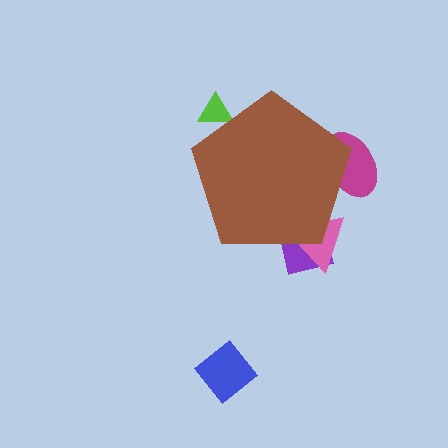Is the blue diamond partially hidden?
No, the blue diamond is fully visible.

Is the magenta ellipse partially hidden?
Yes, the magenta ellipse is partially hidden behind the brown pentagon.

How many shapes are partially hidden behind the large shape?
4 shapes are partially hidden.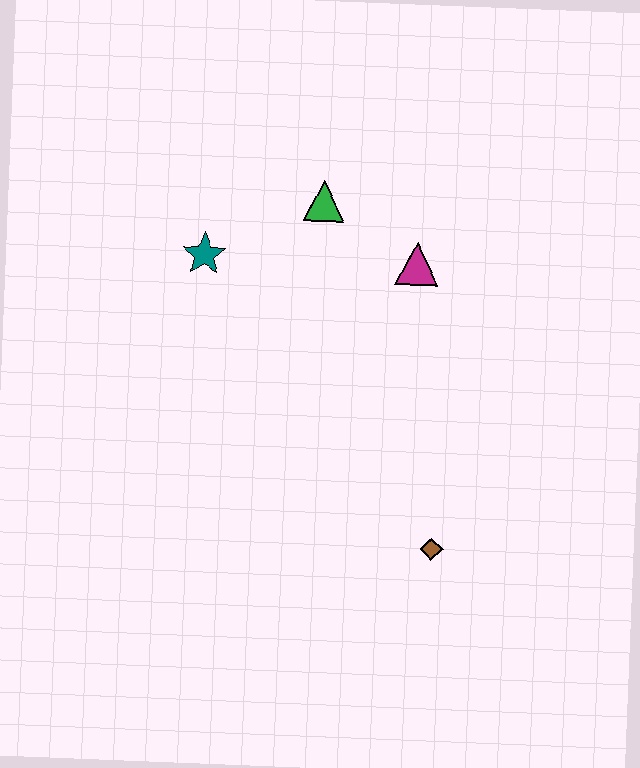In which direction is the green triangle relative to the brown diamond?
The green triangle is above the brown diamond.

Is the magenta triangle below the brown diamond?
No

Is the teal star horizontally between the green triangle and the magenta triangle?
No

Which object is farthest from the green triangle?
The brown diamond is farthest from the green triangle.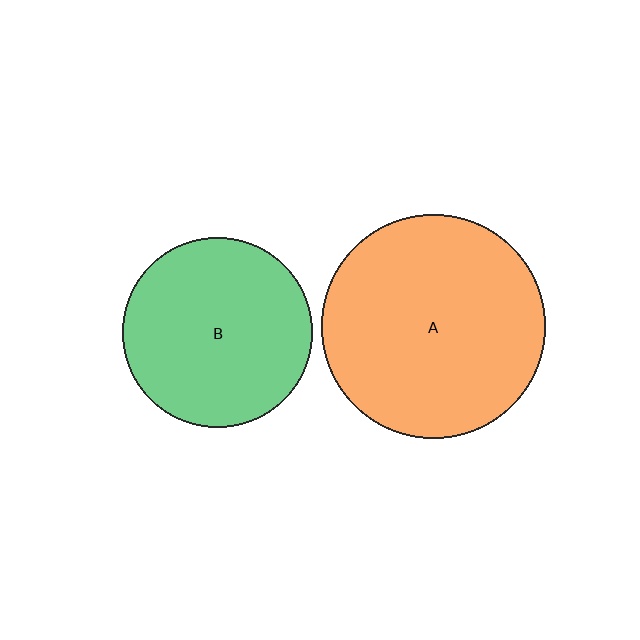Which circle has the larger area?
Circle A (orange).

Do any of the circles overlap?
No, none of the circles overlap.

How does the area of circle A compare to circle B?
Approximately 1.4 times.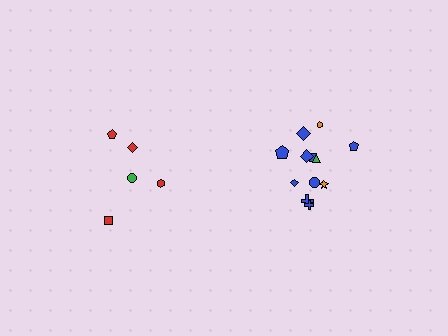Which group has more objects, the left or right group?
The right group.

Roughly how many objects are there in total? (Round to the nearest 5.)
Roughly 15 objects in total.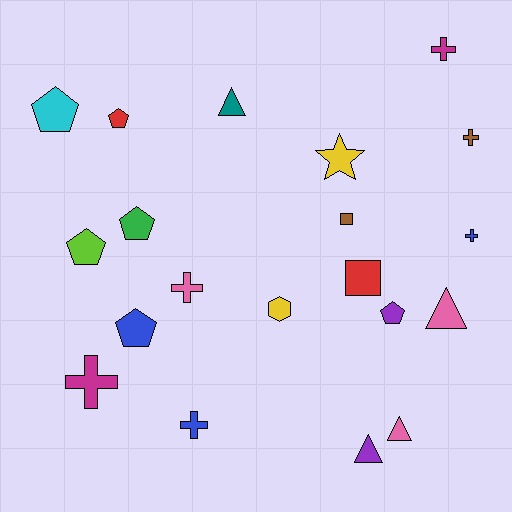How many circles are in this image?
There are no circles.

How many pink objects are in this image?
There are 3 pink objects.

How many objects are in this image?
There are 20 objects.